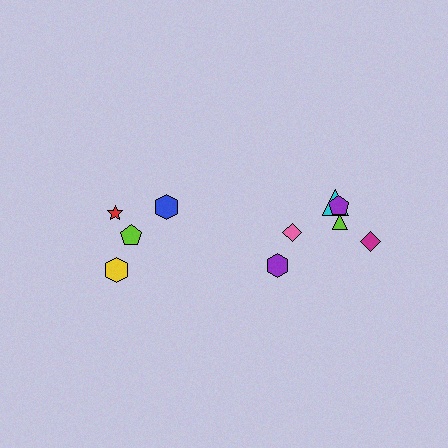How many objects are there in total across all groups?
There are 10 objects.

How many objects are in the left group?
There are 4 objects.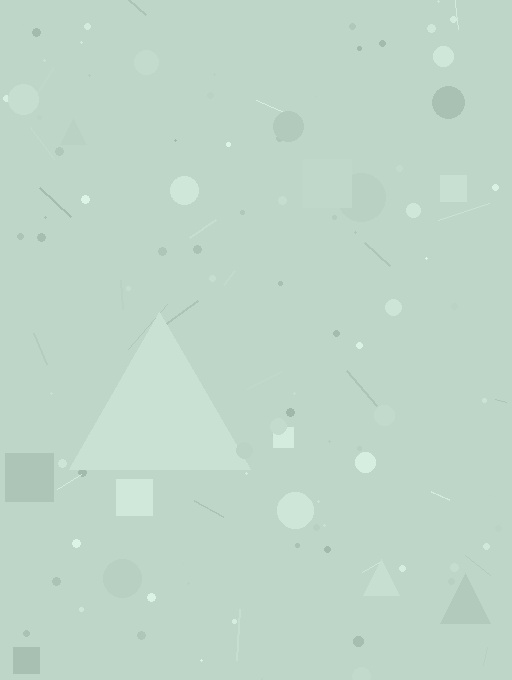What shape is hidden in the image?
A triangle is hidden in the image.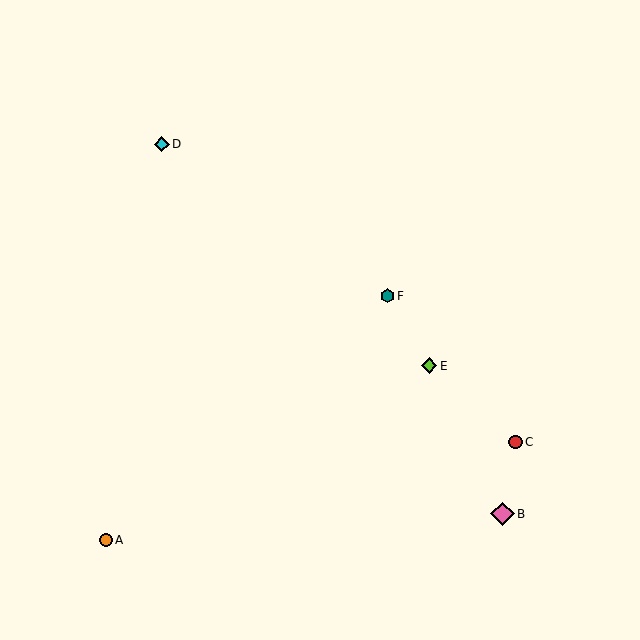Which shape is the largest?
The pink diamond (labeled B) is the largest.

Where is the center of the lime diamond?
The center of the lime diamond is at (429, 366).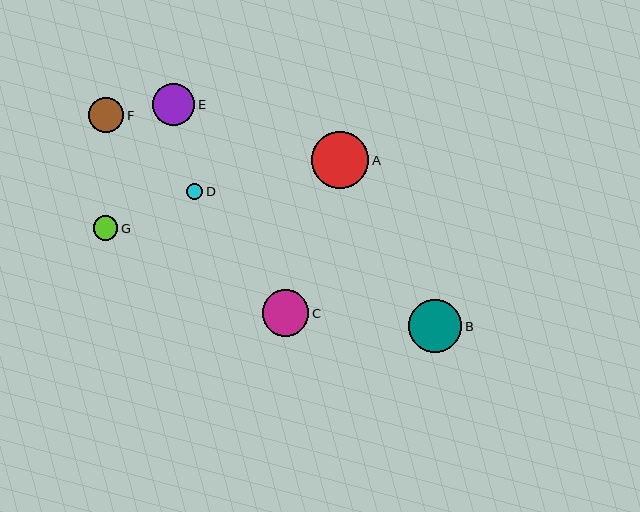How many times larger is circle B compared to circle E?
Circle B is approximately 1.3 times the size of circle E.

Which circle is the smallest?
Circle D is the smallest with a size of approximately 16 pixels.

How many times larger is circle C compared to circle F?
Circle C is approximately 1.3 times the size of circle F.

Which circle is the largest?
Circle A is the largest with a size of approximately 57 pixels.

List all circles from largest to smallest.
From largest to smallest: A, B, C, E, F, G, D.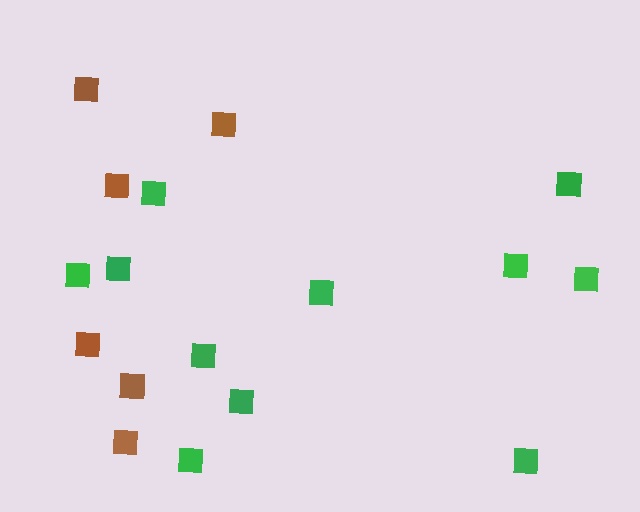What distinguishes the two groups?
There are 2 groups: one group of brown squares (6) and one group of green squares (11).